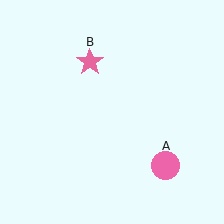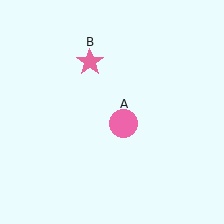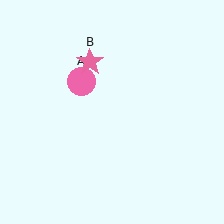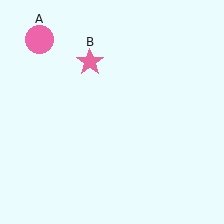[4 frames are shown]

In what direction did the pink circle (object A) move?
The pink circle (object A) moved up and to the left.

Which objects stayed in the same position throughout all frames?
Pink star (object B) remained stationary.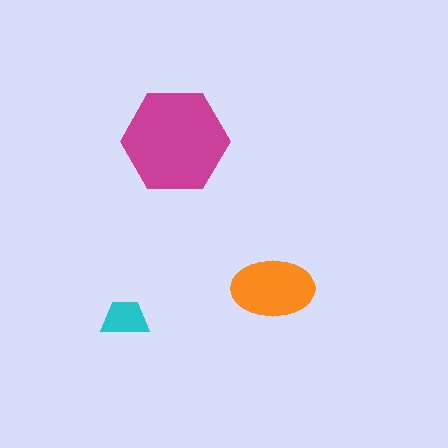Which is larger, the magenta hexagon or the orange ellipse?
The magenta hexagon.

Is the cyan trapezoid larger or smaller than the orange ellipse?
Smaller.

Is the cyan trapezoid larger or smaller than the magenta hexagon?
Smaller.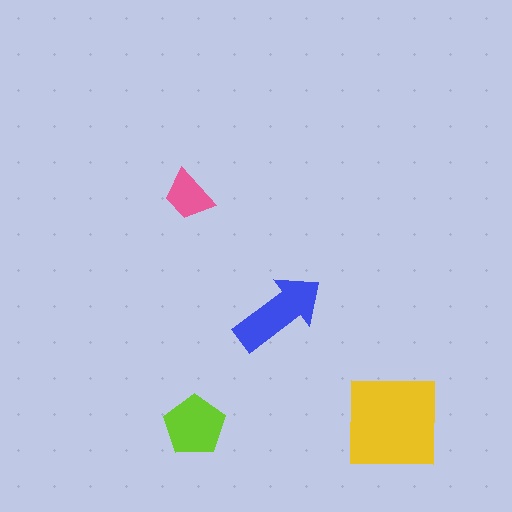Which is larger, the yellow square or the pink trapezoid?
The yellow square.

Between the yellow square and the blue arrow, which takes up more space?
The yellow square.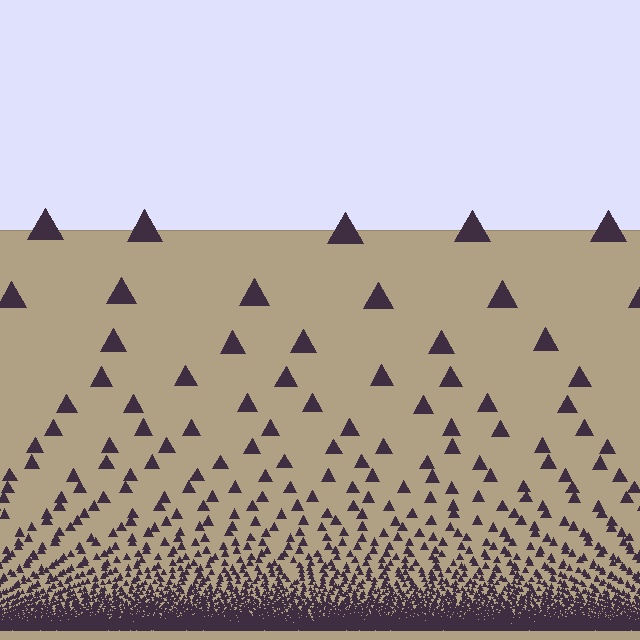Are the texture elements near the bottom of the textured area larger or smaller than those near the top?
Smaller. The gradient is inverted — elements near the bottom are smaller and denser.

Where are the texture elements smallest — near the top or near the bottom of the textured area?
Near the bottom.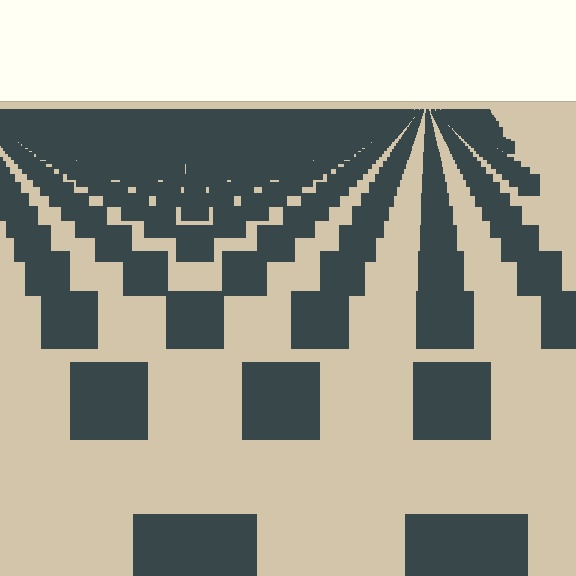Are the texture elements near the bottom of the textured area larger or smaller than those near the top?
Larger. Near the bottom, elements are closer to the viewer and appear at a bigger on-screen size.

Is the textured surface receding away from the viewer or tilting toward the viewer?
The surface is receding away from the viewer. Texture elements get smaller and denser toward the top.